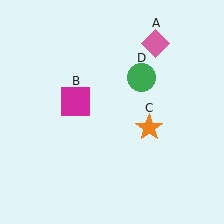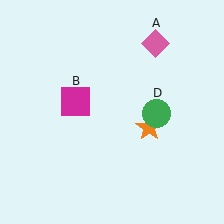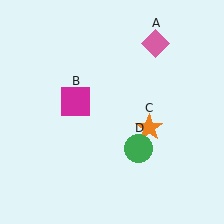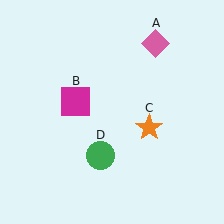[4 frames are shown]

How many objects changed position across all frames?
1 object changed position: green circle (object D).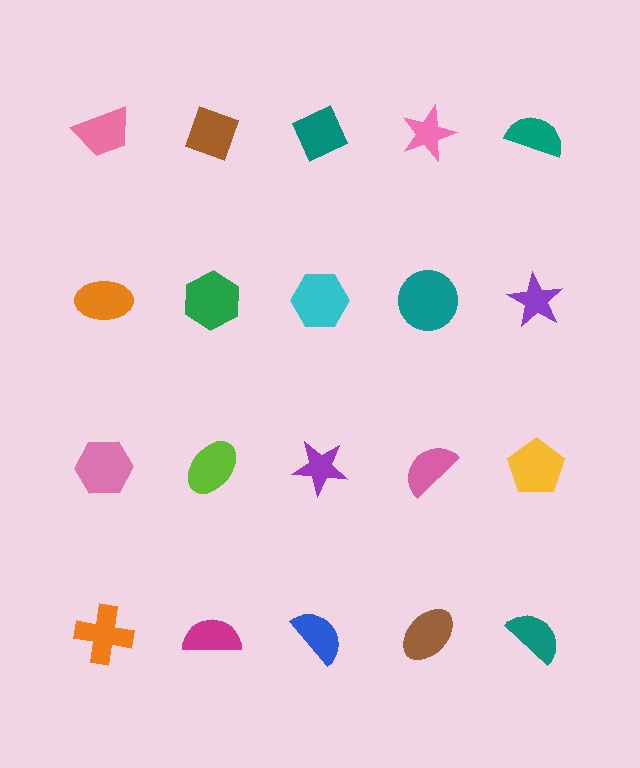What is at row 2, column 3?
A cyan hexagon.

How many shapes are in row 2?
5 shapes.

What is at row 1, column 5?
A teal semicircle.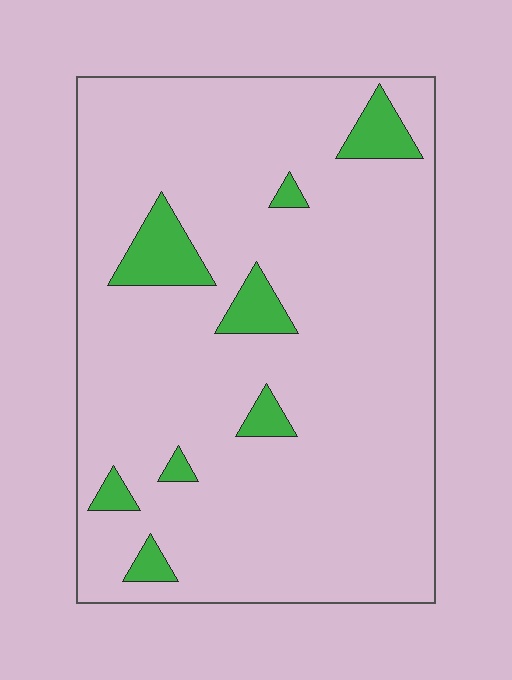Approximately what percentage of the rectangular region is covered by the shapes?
Approximately 10%.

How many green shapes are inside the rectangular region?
8.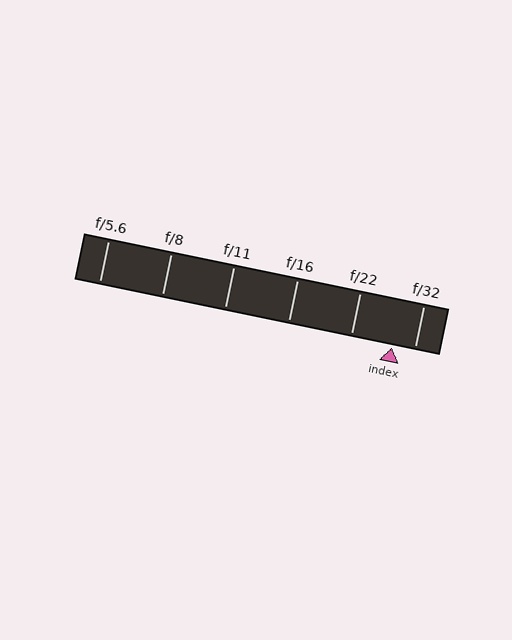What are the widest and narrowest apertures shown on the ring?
The widest aperture shown is f/5.6 and the narrowest is f/32.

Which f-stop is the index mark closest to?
The index mark is closest to f/32.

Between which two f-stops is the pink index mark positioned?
The index mark is between f/22 and f/32.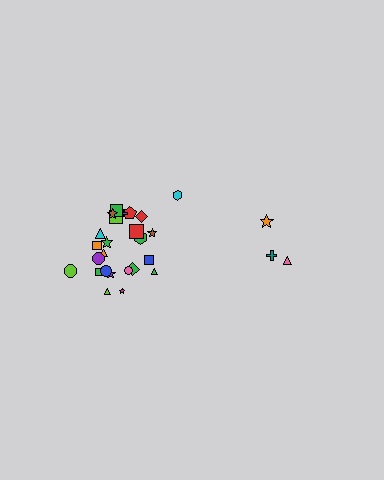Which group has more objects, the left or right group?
The left group.